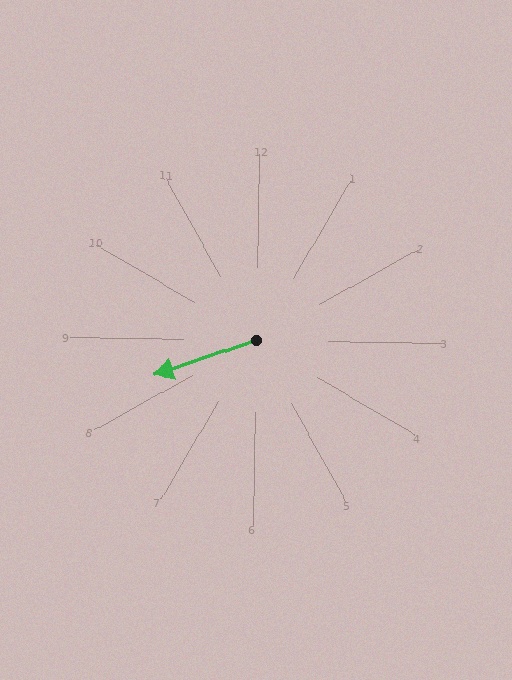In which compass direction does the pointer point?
West.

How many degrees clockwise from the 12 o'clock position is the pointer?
Approximately 250 degrees.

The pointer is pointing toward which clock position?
Roughly 8 o'clock.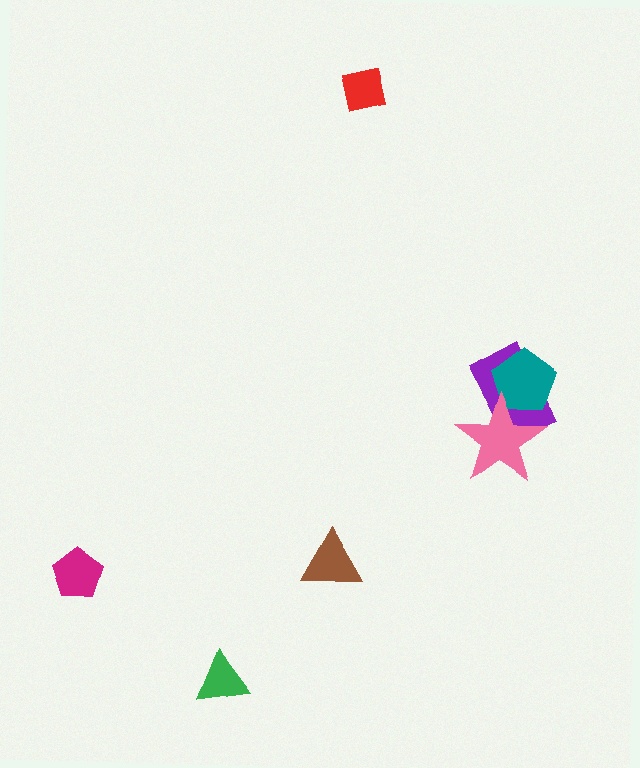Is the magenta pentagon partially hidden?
No, no other shape covers it.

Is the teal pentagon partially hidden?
Yes, it is partially covered by another shape.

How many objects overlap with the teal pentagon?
2 objects overlap with the teal pentagon.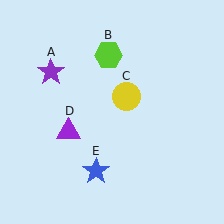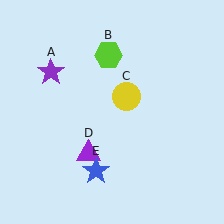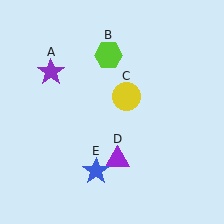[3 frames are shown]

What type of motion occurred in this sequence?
The purple triangle (object D) rotated counterclockwise around the center of the scene.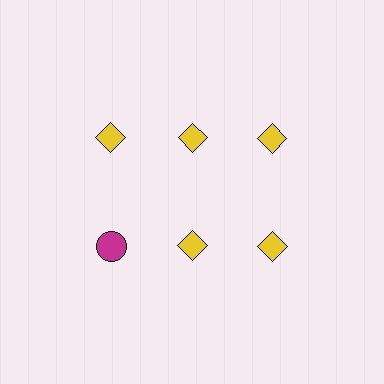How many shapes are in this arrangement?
There are 6 shapes arranged in a grid pattern.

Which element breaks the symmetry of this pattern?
The magenta circle in the second row, leftmost column breaks the symmetry. All other shapes are yellow diamonds.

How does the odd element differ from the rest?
It differs in both color (magenta instead of yellow) and shape (circle instead of diamond).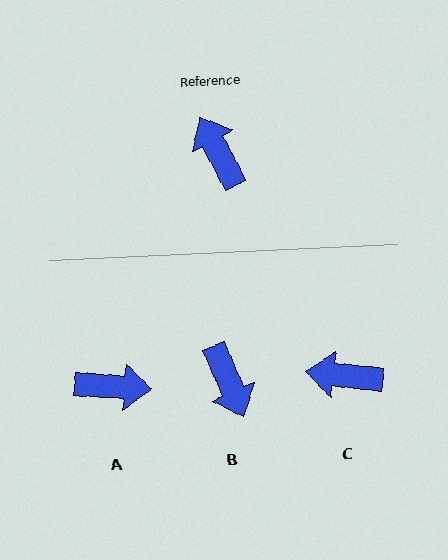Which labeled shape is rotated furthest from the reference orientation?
B, about 176 degrees away.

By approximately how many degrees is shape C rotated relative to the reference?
Approximately 56 degrees counter-clockwise.